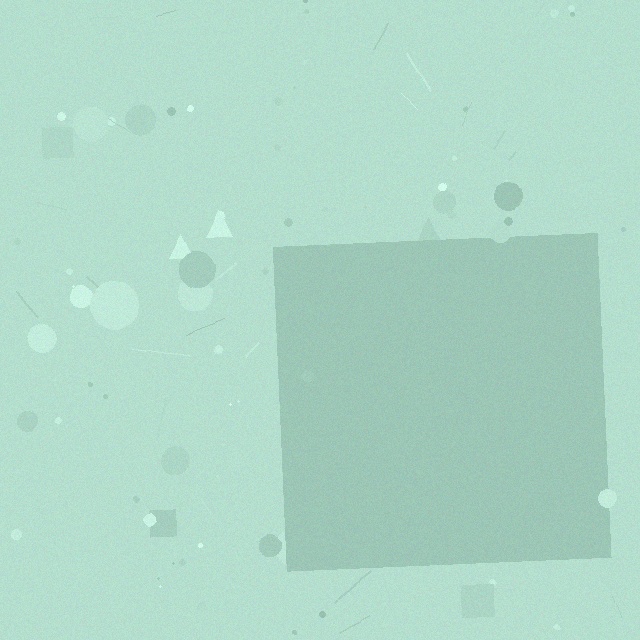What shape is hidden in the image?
A square is hidden in the image.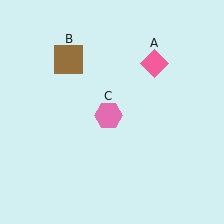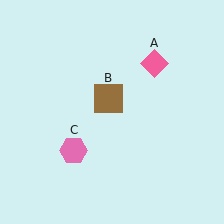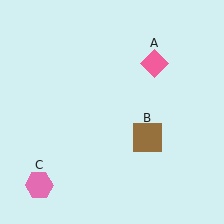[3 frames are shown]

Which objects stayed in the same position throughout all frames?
Pink diamond (object A) remained stationary.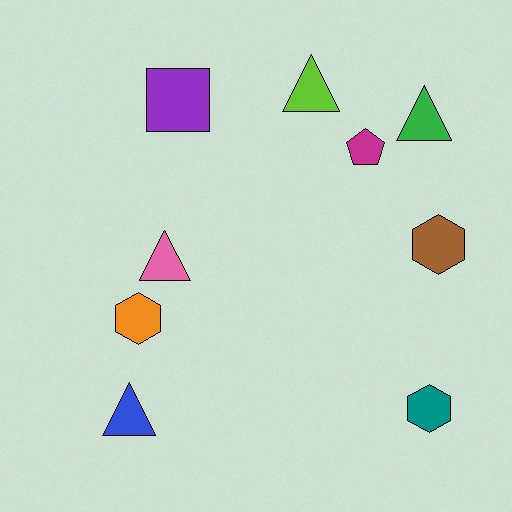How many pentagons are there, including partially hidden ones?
There is 1 pentagon.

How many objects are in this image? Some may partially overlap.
There are 9 objects.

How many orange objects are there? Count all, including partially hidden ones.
There is 1 orange object.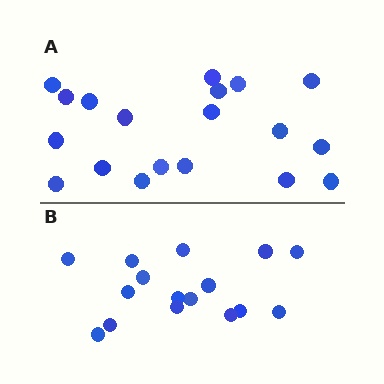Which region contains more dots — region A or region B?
Region A (the top region) has more dots.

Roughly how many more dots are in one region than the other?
Region A has just a few more — roughly 2 or 3 more dots than region B.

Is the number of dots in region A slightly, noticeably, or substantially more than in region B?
Region A has only slightly more — the two regions are fairly close. The ratio is roughly 1.2 to 1.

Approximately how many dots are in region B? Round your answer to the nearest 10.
About 20 dots. (The exact count is 16, which rounds to 20.)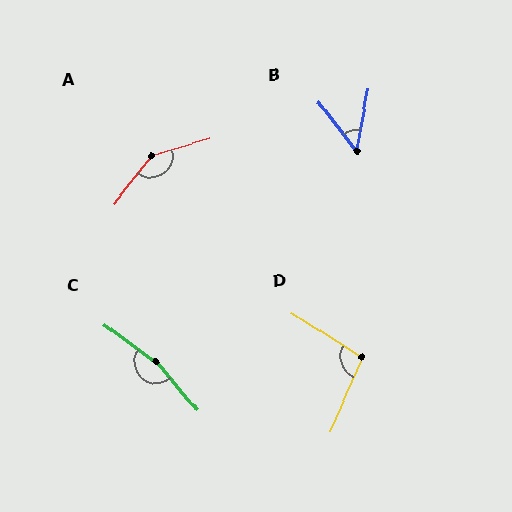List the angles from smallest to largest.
B (48°), D (99°), A (144°), C (167°).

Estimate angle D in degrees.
Approximately 99 degrees.